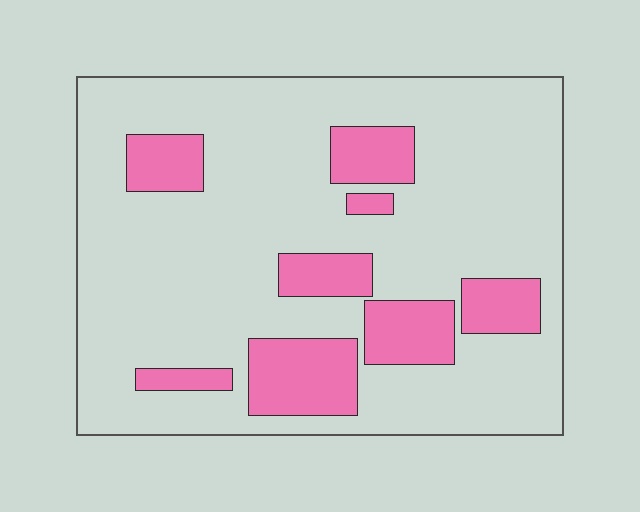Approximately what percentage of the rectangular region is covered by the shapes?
Approximately 20%.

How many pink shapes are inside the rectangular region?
8.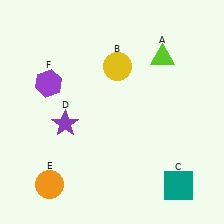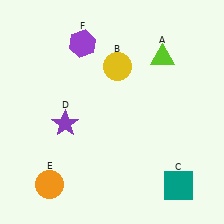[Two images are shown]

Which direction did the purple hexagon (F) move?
The purple hexagon (F) moved up.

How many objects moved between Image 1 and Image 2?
1 object moved between the two images.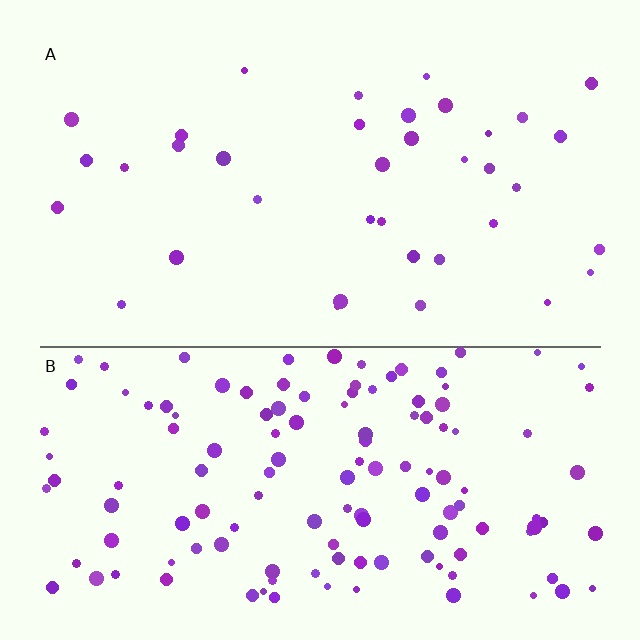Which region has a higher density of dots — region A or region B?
B (the bottom).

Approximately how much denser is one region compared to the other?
Approximately 3.6× — region B over region A.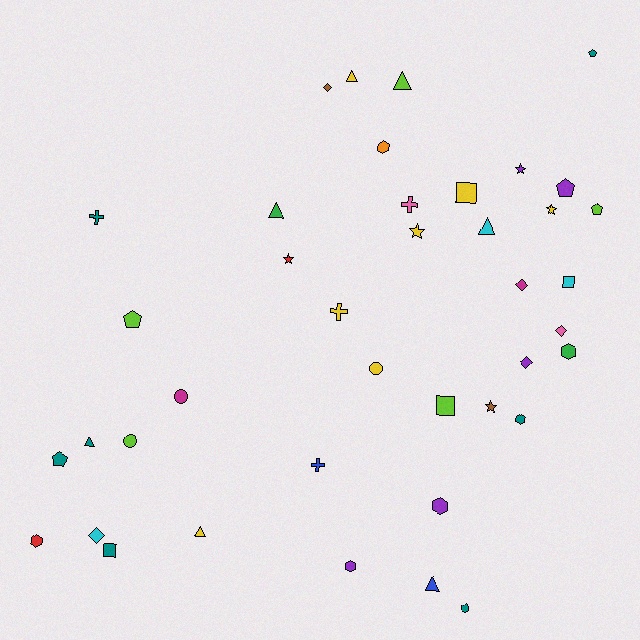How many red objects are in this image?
There are 2 red objects.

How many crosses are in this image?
There are 4 crosses.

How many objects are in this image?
There are 40 objects.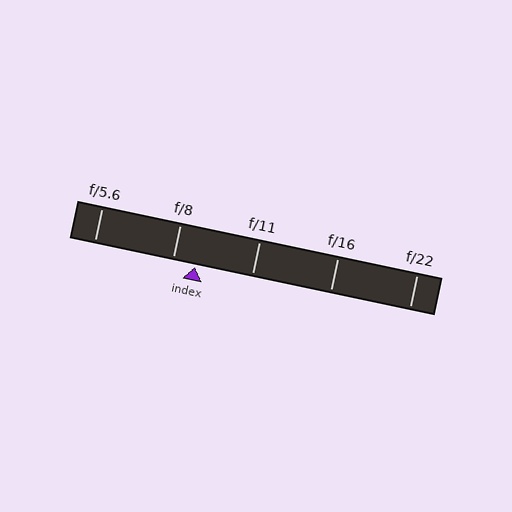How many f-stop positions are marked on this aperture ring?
There are 5 f-stop positions marked.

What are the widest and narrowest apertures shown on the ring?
The widest aperture shown is f/5.6 and the narrowest is f/22.